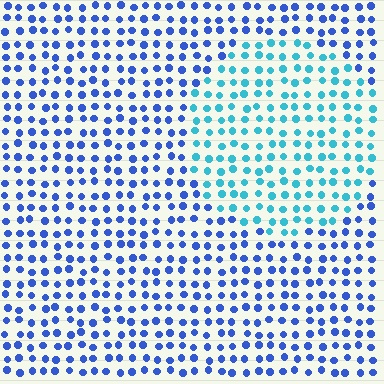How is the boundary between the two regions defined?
The boundary is defined purely by a slight shift in hue (about 39 degrees). Spacing, size, and orientation are identical on both sides.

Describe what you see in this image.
The image is filled with small blue elements in a uniform arrangement. A circle-shaped region is visible where the elements are tinted to a slightly different hue, forming a subtle color boundary.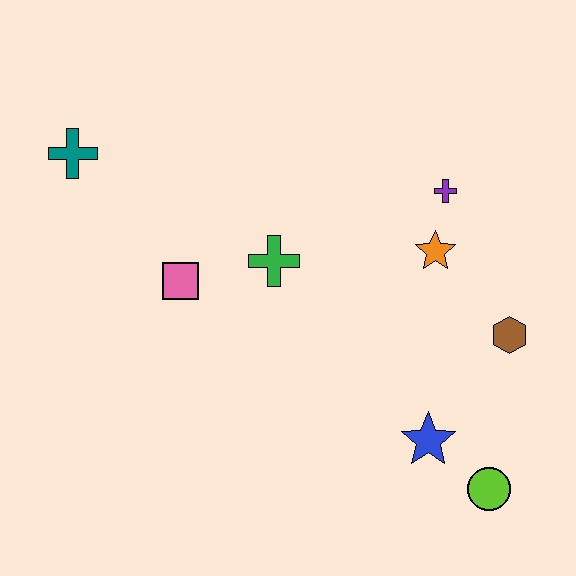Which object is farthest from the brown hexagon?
The teal cross is farthest from the brown hexagon.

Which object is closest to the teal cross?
The pink square is closest to the teal cross.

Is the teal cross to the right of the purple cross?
No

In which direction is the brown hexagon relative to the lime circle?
The brown hexagon is above the lime circle.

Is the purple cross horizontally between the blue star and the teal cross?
No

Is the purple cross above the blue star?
Yes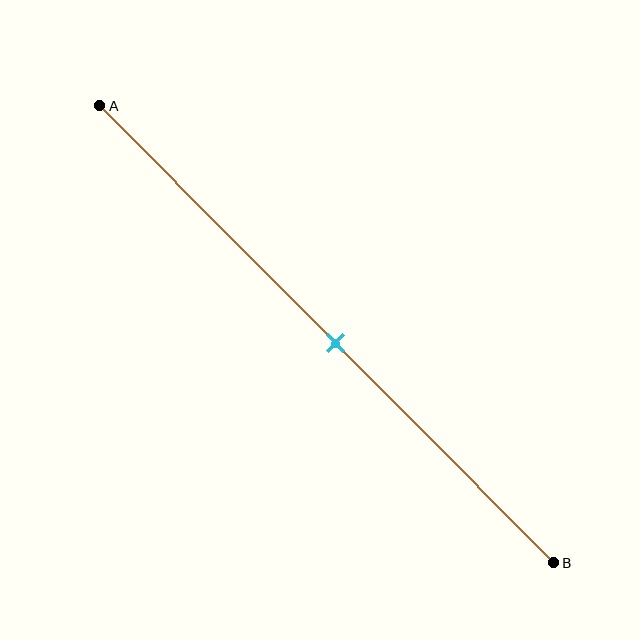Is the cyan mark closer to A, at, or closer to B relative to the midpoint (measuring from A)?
The cyan mark is approximately at the midpoint of segment AB.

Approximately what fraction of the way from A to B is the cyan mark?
The cyan mark is approximately 50% of the way from A to B.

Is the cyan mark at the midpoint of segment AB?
Yes, the mark is approximately at the midpoint.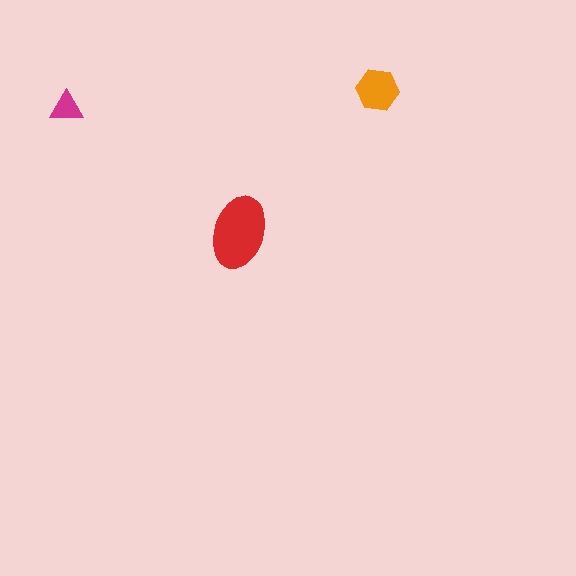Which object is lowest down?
The red ellipse is bottommost.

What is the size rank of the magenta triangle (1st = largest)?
3rd.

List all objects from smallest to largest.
The magenta triangle, the orange hexagon, the red ellipse.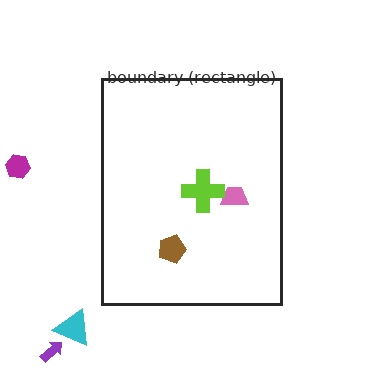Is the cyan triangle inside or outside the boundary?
Outside.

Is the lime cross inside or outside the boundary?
Inside.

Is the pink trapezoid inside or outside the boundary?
Inside.